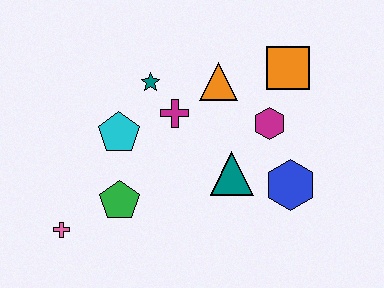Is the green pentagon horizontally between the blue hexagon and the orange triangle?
No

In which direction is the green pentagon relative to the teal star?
The green pentagon is below the teal star.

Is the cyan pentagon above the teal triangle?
Yes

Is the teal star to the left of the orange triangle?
Yes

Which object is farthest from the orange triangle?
The pink cross is farthest from the orange triangle.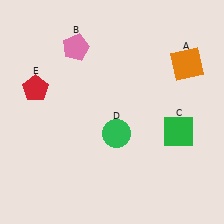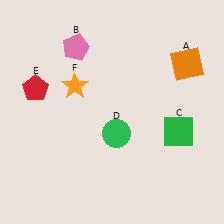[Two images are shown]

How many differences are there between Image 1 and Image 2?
There is 1 difference between the two images.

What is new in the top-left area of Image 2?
An orange star (F) was added in the top-left area of Image 2.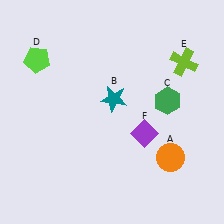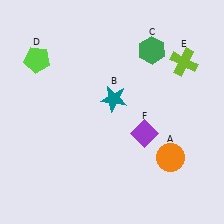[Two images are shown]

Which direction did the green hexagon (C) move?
The green hexagon (C) moved up.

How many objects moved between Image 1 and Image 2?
1 object moved between the two images.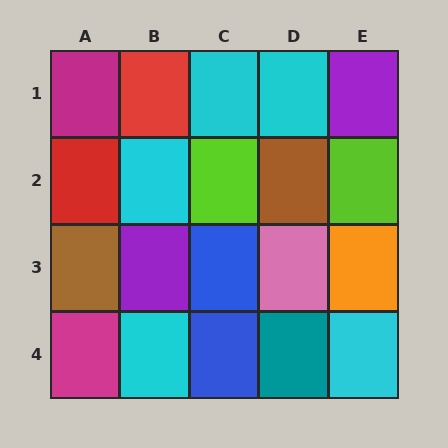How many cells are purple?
2 cells are purple.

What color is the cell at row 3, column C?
Blue.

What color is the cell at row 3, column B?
Purple.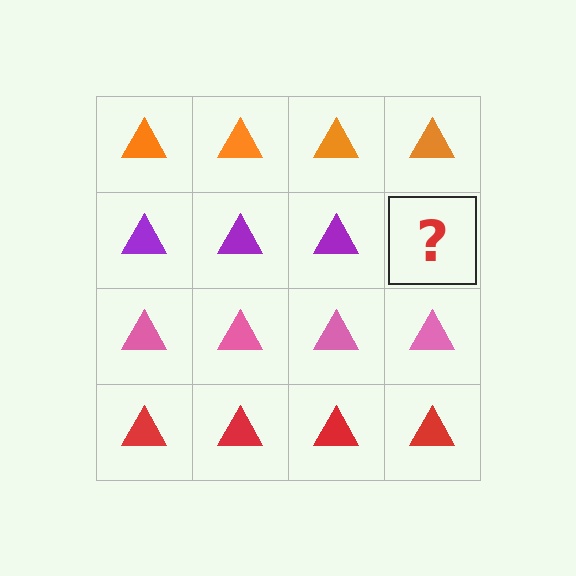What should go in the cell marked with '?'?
The missing cell should contain a purple triangle.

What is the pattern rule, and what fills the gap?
The rule is that each row has a consistent color. The gap should be filled with a purple triangle.